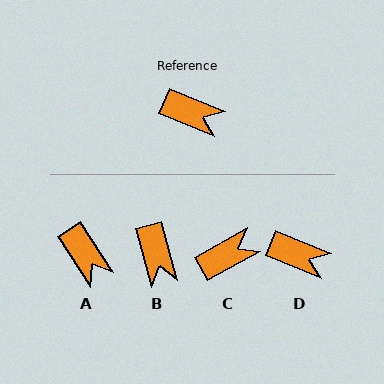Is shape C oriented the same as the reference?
No, it is off by about 51 degrees.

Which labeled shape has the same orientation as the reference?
D.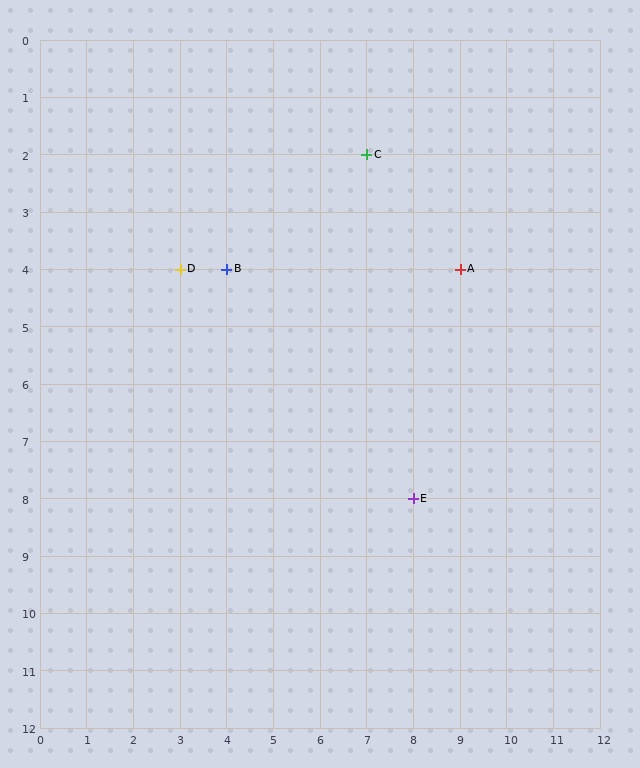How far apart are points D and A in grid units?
Points D and A are 6 columns apart.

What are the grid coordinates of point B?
Point B is at grid coordinates (4, 4).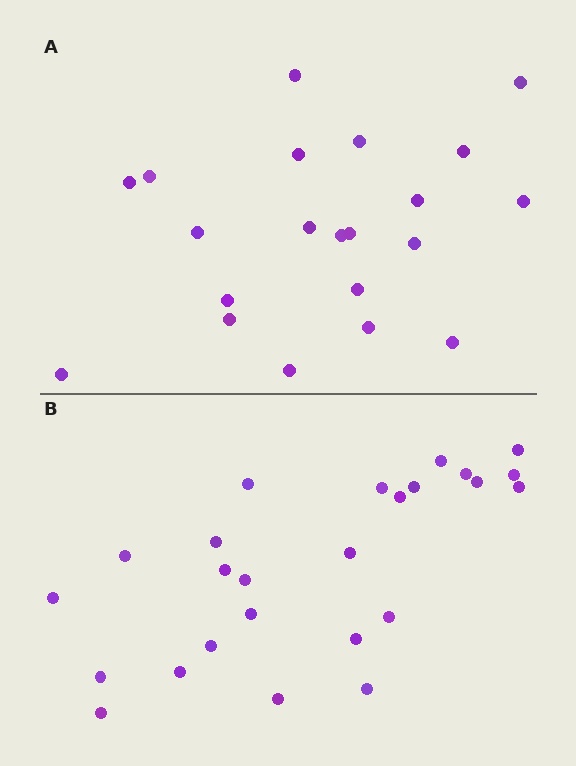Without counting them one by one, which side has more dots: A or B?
Region B (the bottom region) has more dots.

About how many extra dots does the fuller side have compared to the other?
Region B has about 4 more dots than region A.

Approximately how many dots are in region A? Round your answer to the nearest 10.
About 20 dots. (The exact count is 21, which rounds to 20.)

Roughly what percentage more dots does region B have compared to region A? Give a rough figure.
About 20% more.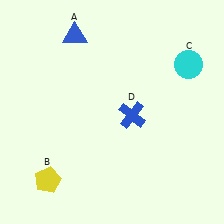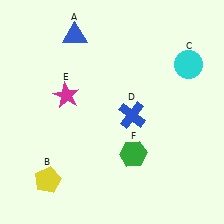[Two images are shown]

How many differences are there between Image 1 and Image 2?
There are 2 differences between the two images.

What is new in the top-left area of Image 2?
A magenta star (E) was added in the top-left area of Image 2.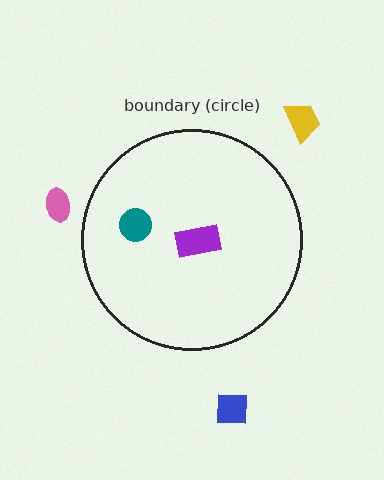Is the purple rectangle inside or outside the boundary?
Inside.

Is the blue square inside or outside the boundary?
Outside.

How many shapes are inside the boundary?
2 inside, 3 outside.